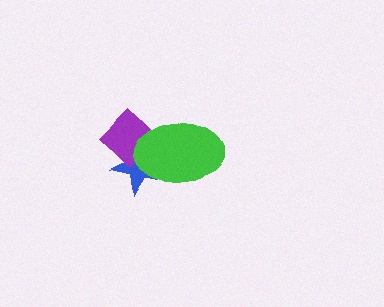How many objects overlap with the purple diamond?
2 objects overlap with the purple diamond.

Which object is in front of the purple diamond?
The green ellipse is in front of the purple diamond.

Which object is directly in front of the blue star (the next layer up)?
The purple diamond is directly in front of the blue star.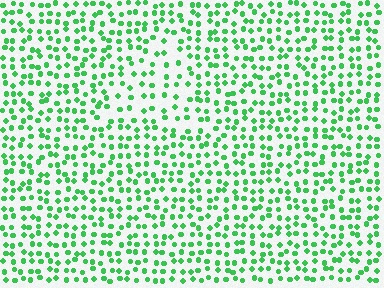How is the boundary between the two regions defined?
The boundary is defined by a change in element density (approximately 1.7x ratio). All elements are the same color, size, and shape.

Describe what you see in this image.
The image contains small green elements arranged at two different densities. A triangle-shaped region is visible where the elements are less densely packed than the surrounding area.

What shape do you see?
I see a triangle.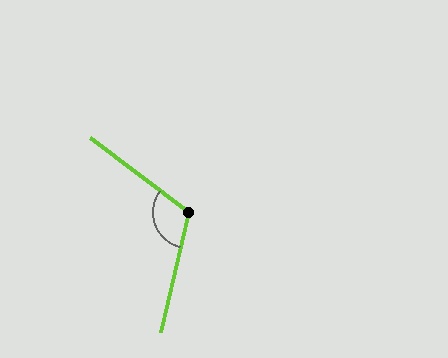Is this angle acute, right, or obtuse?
It is obtuse.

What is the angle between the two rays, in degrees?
Approximately 114 degrees.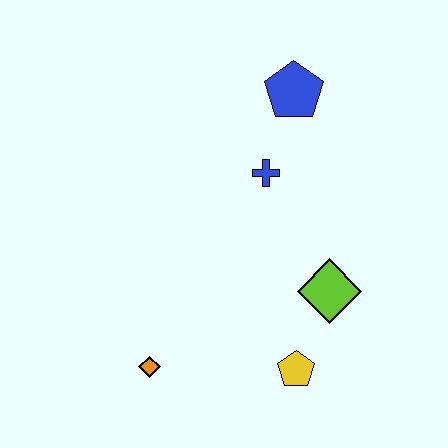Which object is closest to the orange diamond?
The yellow pentagon is closest to the orange diamond.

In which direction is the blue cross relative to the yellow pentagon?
The blue cross is above the yellow pentagon.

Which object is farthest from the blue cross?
The orange diamond is farthest from the blue cross.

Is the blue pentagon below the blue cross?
No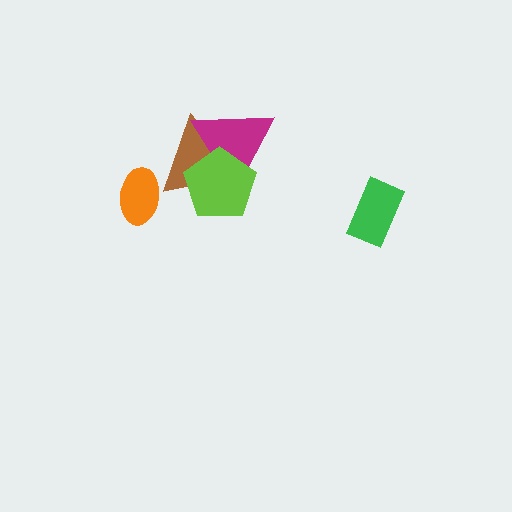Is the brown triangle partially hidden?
Yes, it is partially covered by another shape.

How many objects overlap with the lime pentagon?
2 objects overlap with the lime pentagon.